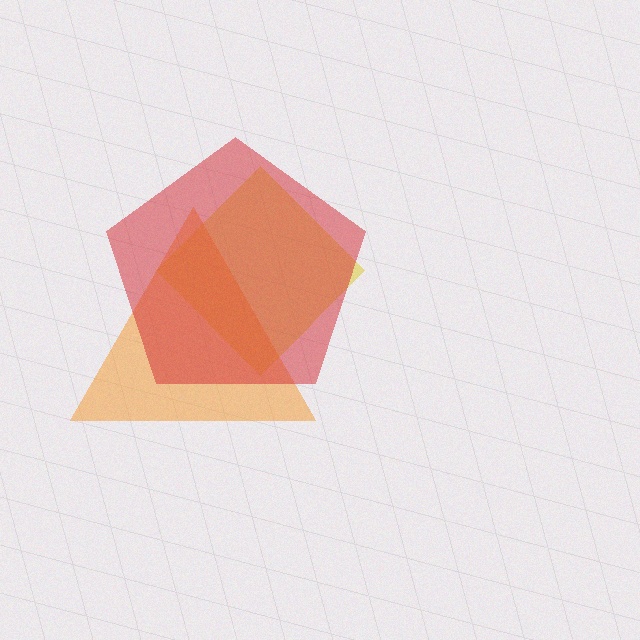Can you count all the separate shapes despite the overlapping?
Yes, there are 3 separate shapes.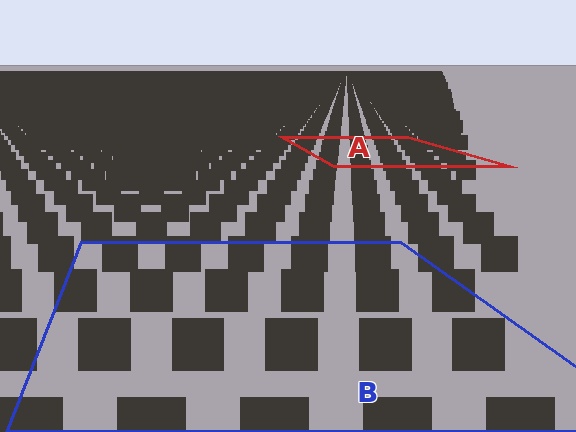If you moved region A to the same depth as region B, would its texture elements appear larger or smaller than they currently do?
They would appear larger. At a closer depth, the same texture elements are projected at a bigger on-screen size.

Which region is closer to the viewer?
Region B is closer. The texture elements there are larger and more spread out.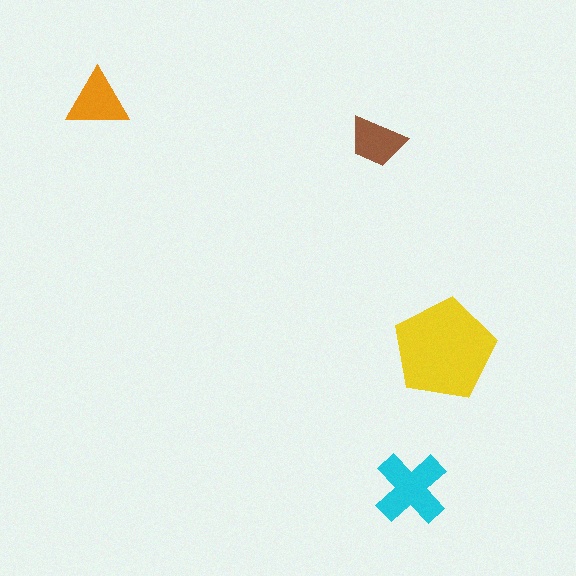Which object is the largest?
The yellow pentagon.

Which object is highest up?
The orange triangle is topmost.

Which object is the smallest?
The brown trapezoid.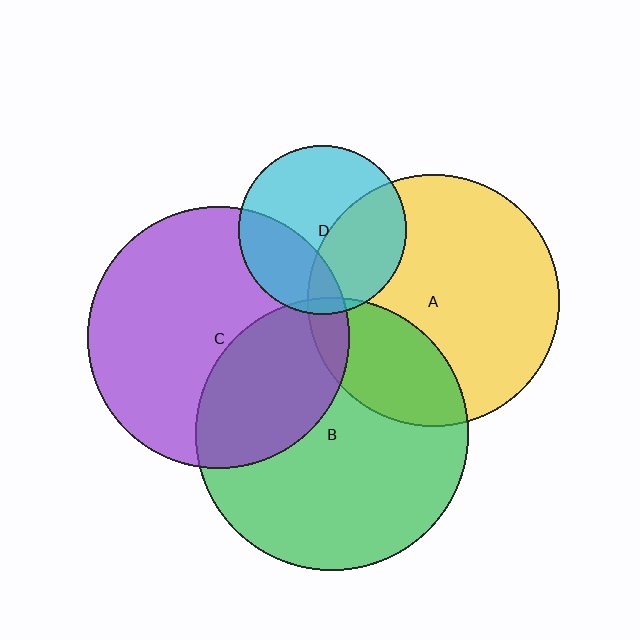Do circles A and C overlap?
Yes.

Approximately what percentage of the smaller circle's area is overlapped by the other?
Approximately 5%.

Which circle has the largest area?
Circle B (green).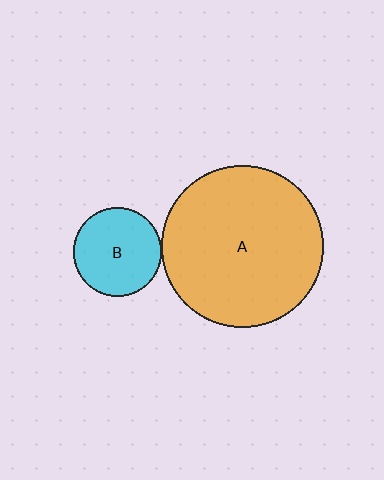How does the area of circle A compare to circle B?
Approximately 3.4 times.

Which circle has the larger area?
Circle A (orange).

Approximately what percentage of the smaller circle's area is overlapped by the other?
Approximately 5%.